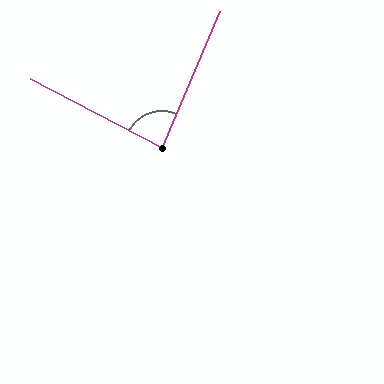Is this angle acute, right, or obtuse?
It is approximately a right angle.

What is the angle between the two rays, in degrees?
Approximately 85 degrees.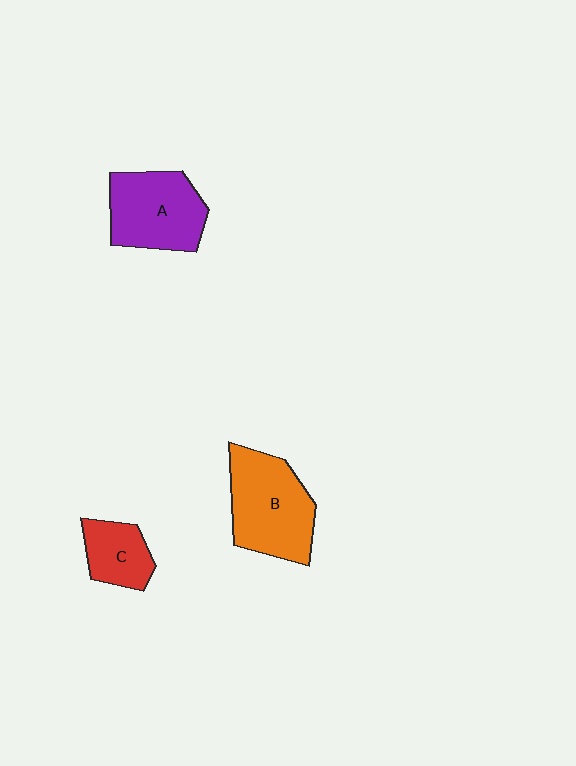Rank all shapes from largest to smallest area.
From largest to smallest: B (orange), A (purple), C (red).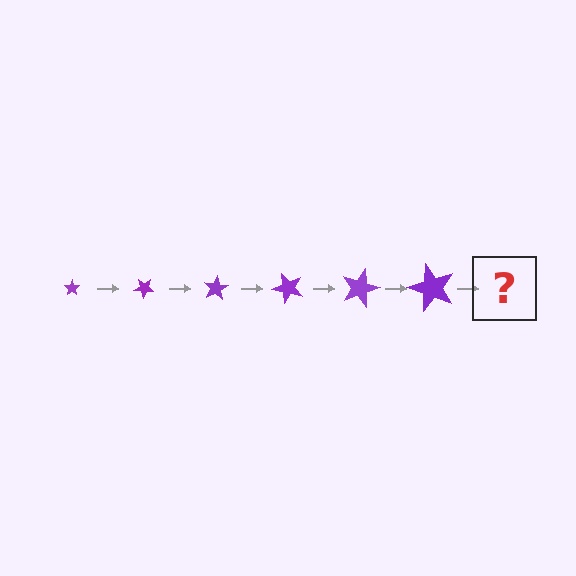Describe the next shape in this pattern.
It should be a star, larger than the previous one and rotated 240 degrees from the start.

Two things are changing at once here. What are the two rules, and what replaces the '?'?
The two rules are that the star grows larger each step and it rotates 40 degrees each step. The '?' should be a star, larger than the previous one and rotated 240 degrees from the start.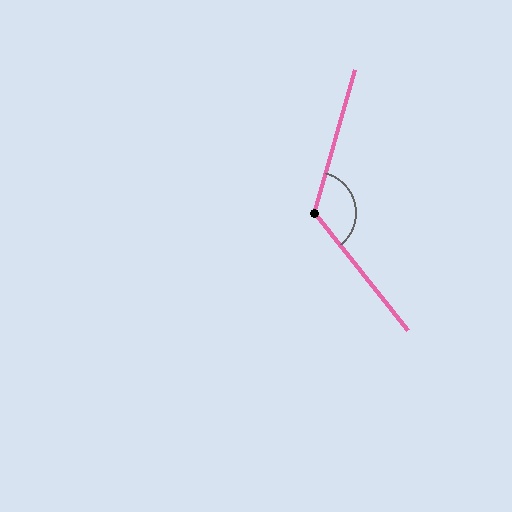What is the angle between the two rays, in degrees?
Approximately 126 degrees.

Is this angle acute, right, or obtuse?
It is obtuse.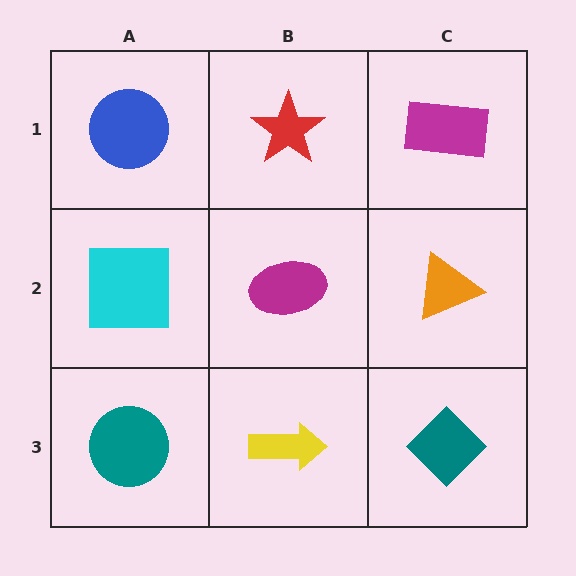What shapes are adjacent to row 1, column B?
A magenta ellipse (row 2, column B), a blue circle (row 1, column A), a magenta rectangle (row 1, column C).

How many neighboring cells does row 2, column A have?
3.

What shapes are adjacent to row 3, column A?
A cyan square (row 2, column A), a yellow arrow (row 3, column B).